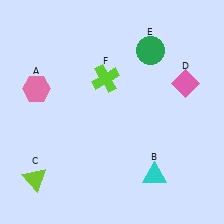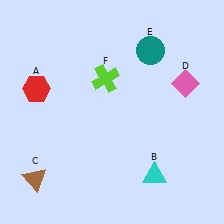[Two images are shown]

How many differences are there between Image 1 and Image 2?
There are 3 differences between the two images.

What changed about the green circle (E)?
In Image 1, E is green. In Image 2, it changed to teal.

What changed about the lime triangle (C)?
In Image 1, C is lime. In Image 2, it changed to brown.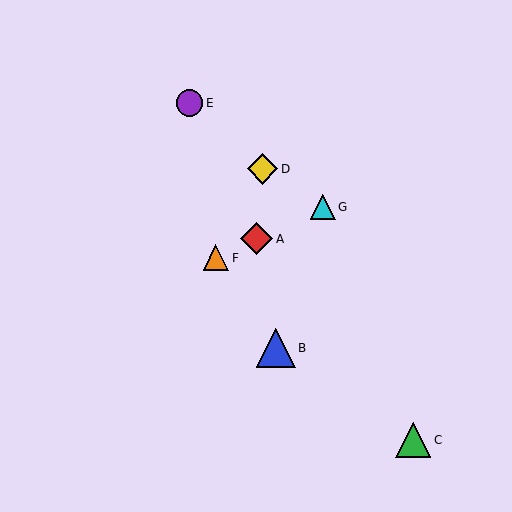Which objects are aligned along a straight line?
Objects A, F, G are aligned along a straight line.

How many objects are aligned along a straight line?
3 objects (A, F, G) are aligned along a straight line.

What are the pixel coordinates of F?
Object F is at (216, 258).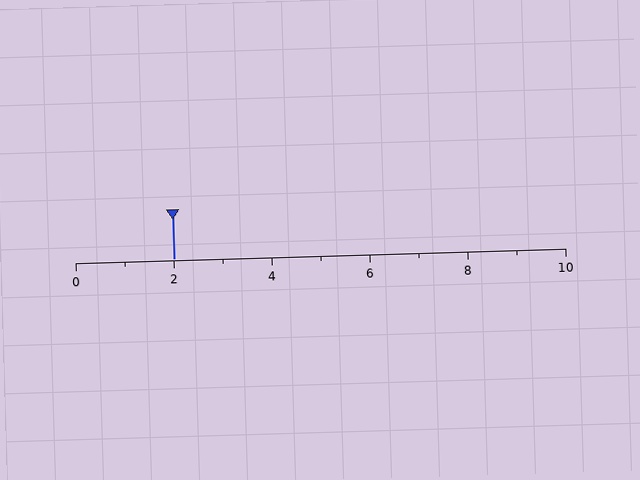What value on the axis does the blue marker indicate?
The marker indicates approximately 2.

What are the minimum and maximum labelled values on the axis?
The axis runs from 0 to 10.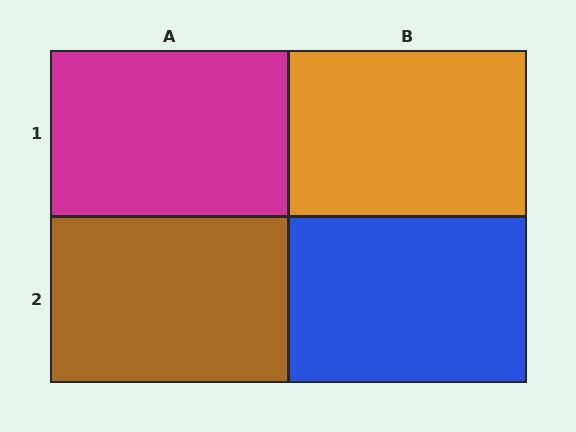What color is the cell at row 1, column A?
Magenta.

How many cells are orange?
1 cell is orange.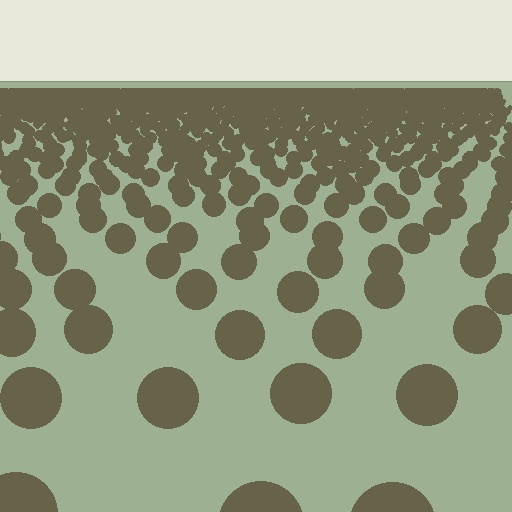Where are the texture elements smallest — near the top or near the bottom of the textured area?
Near the top.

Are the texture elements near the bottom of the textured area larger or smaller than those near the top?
Larger. Near the bottom, elements are closer to the viewer and appear at a bigger on-screen size.